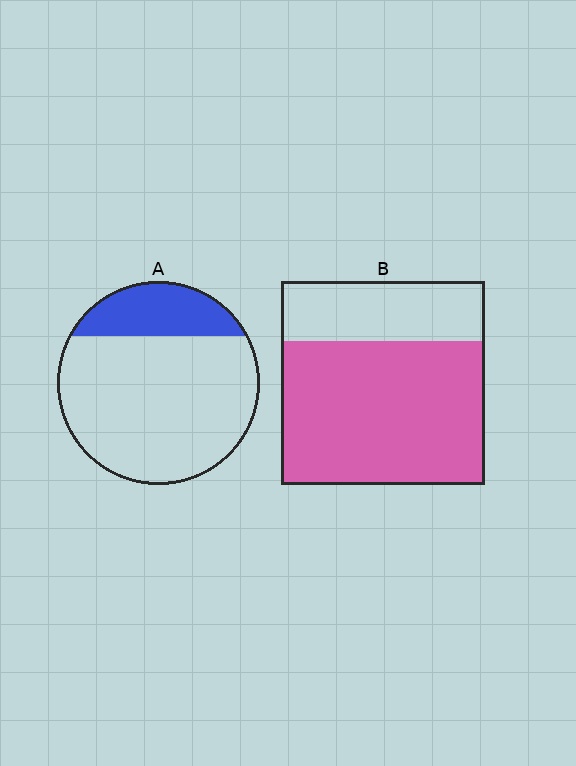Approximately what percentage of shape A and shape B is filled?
A is approximately 20% and B is approximately 70%.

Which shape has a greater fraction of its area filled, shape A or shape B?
Shape B.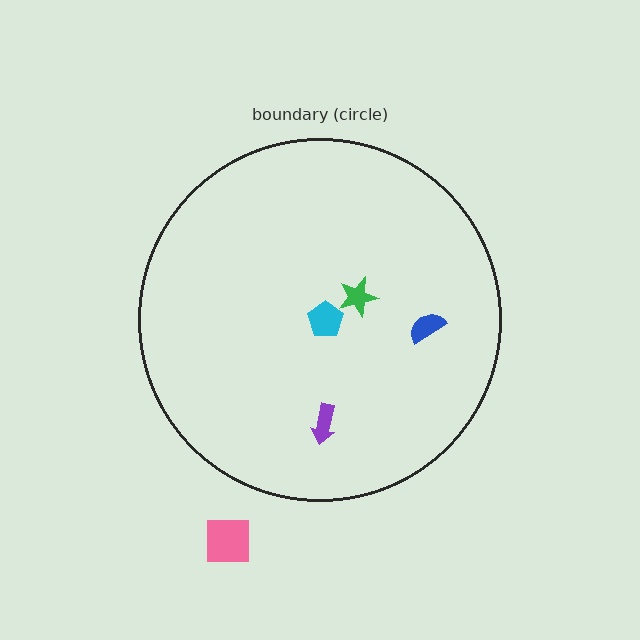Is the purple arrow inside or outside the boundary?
Inside.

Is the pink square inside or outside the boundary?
Outside.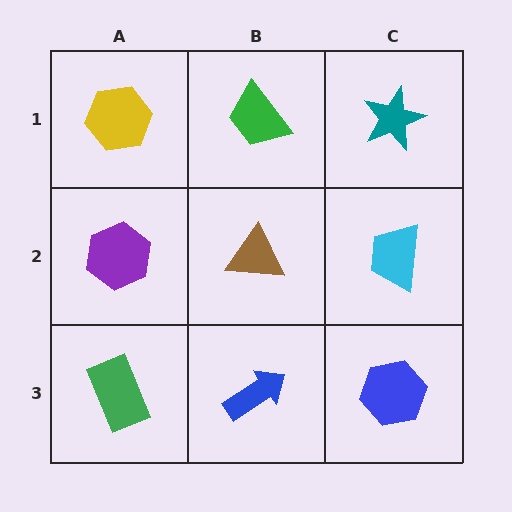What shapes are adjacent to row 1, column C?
A cyan trapezoid (row 2, column C), a green trapezoid (row 1, column B).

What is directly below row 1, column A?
A purple hexagon.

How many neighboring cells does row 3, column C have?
2.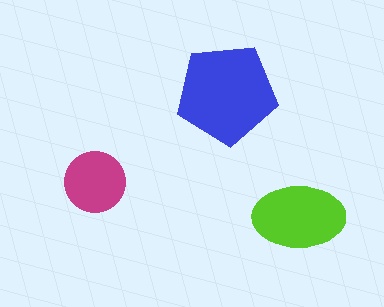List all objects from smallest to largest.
The magenta circle, the lime ellipse, the blue pentagon.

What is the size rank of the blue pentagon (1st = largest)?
1st.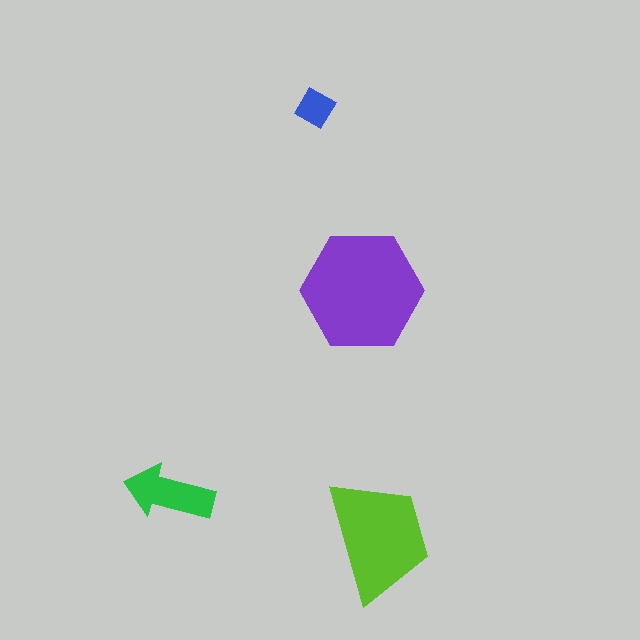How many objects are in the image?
There are 4 objects in the image.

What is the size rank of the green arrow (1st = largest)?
3rd.